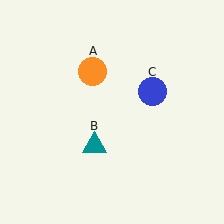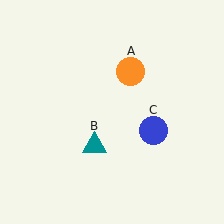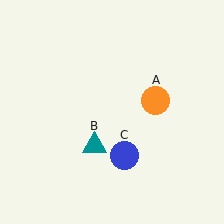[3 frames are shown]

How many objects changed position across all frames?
2 objects changed position: orange circle (object A), blue circle (object C).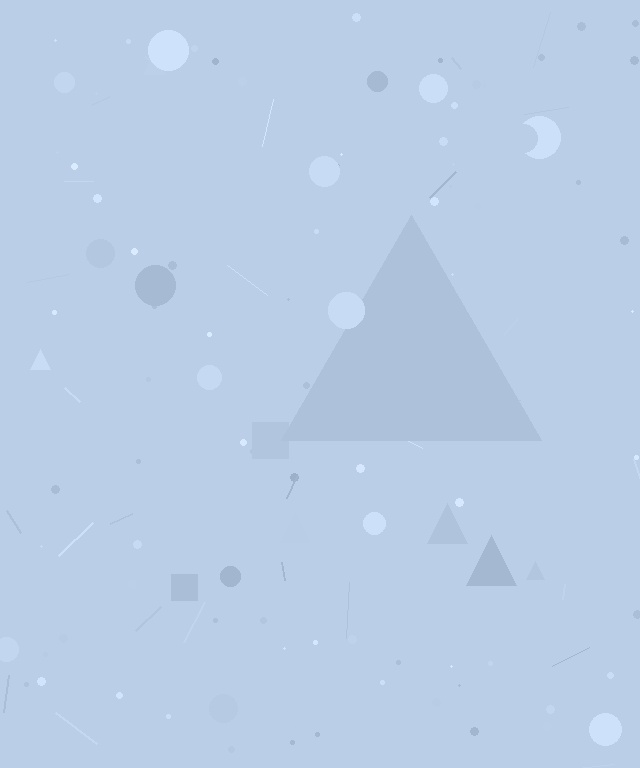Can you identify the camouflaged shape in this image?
The camouflaged shape is a triangle.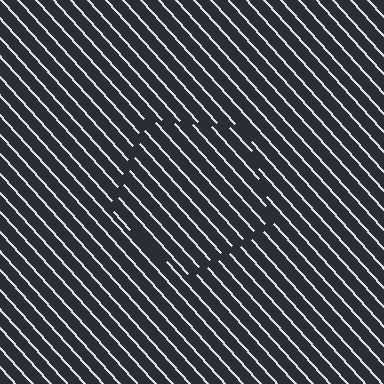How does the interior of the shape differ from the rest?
The interior of the shape contains the same grating, shifted by half a period — the contour is defined by the phase discontinuity where line-ends from the inner and outer gratings abut.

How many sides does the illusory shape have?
5 sides — the line-ends trace a pentagon.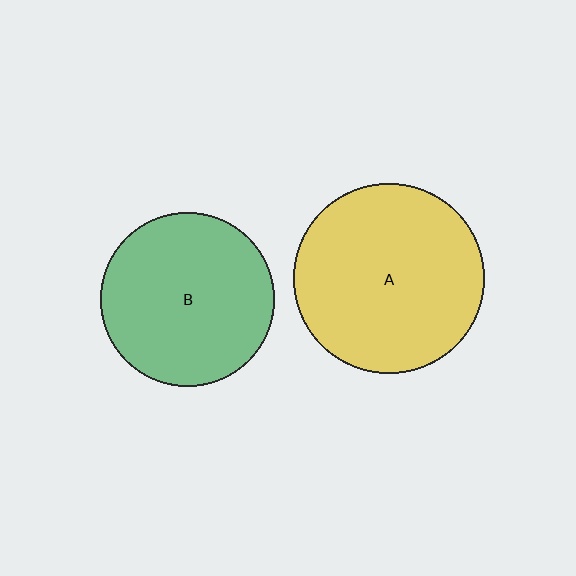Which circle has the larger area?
Circle A (yellow).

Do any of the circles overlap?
No, none of the circles overlap.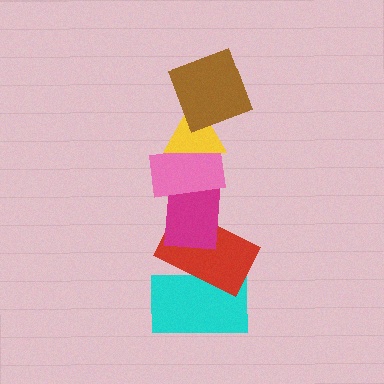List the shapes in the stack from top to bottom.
From top to bottom: the brown square, the yellow triangle, the pink rectangle, the magenta rectangle, the red rectangle, the cyan rectangle.